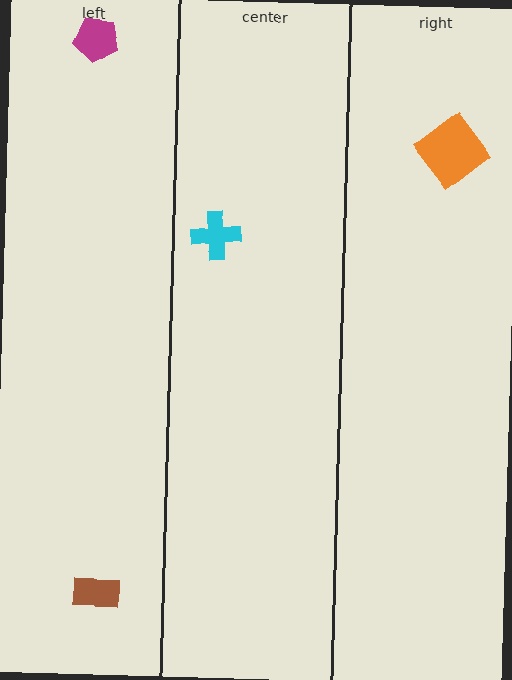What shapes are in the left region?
The magenta pentagon, the brown rectangle.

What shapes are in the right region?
The orange diamond.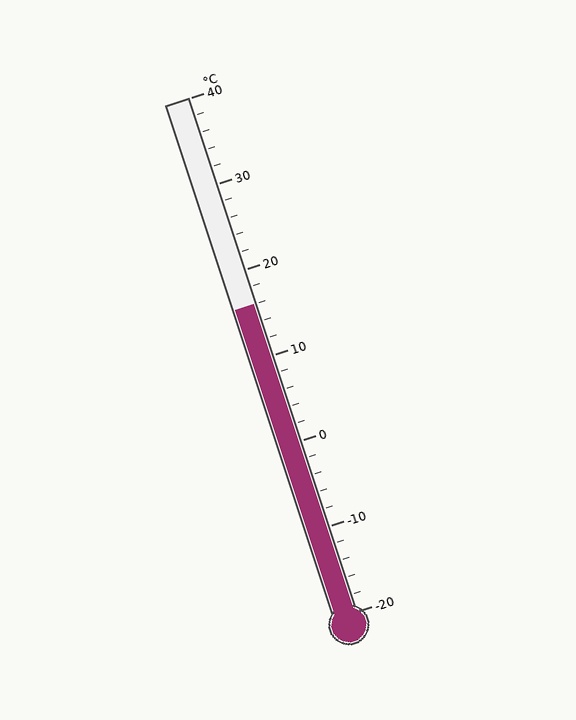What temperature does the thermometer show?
The thermometer shows approximately 16°C.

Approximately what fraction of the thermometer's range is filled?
The thermometer is filled to approximately 60% of its range.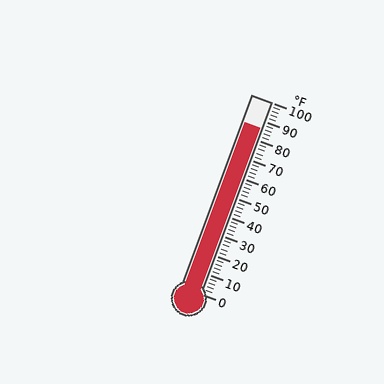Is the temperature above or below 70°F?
The temperature is above 70°F.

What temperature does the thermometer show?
The thermometer shows approximately 86°F.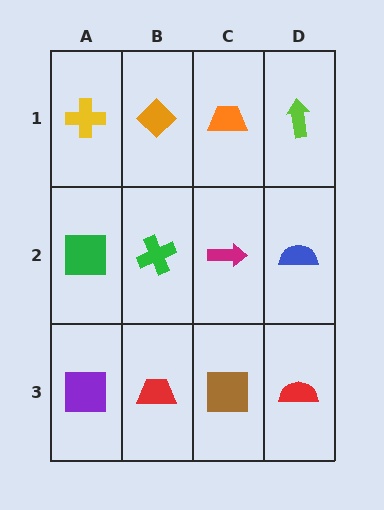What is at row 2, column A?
A green square.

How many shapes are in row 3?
4 shapes.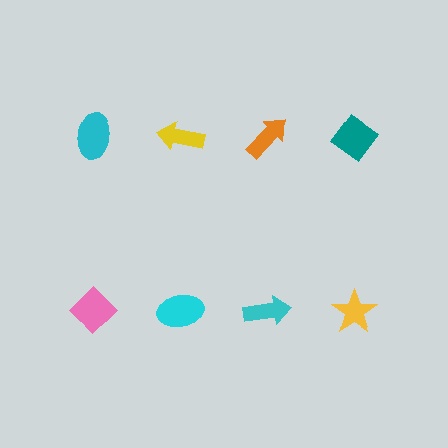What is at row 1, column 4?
A teal diamond.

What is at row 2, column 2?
A cyan ellipse.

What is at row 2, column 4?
A yellow star.